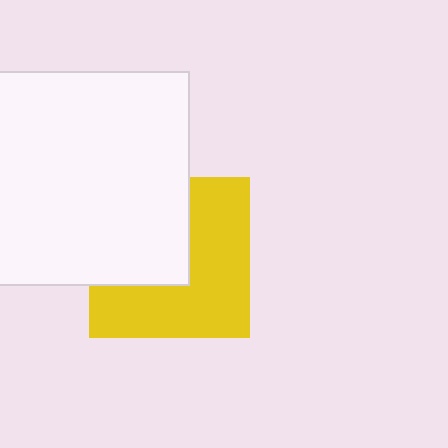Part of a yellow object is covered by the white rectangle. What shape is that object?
It is a square.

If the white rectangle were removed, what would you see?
You would see the complete yellow square.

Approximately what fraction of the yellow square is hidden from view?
Roughly 42% of the yellow square is hidden behind the white rectangle.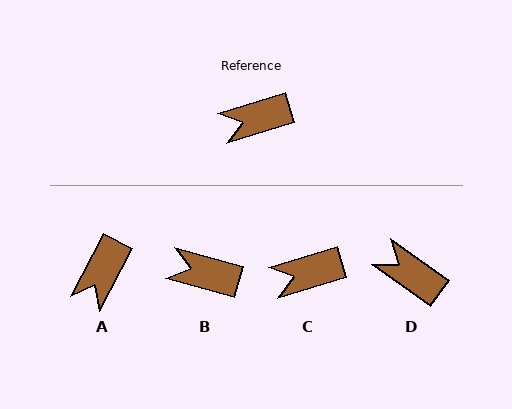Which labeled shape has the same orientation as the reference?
C.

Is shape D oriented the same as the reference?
No, it is off by about 52 degrees.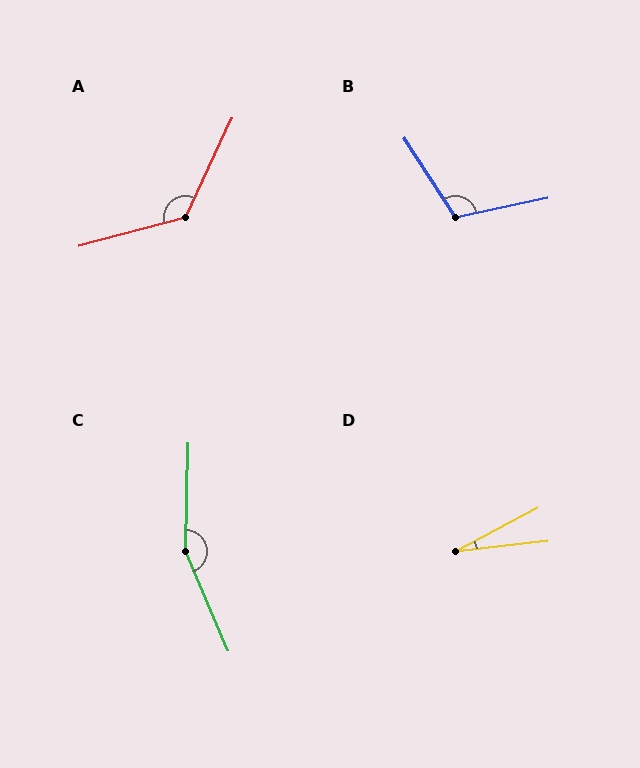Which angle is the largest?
C, at approximately 156 degrees.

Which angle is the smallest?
D, at approximately 21 degrees.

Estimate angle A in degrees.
Approximately 130 degrees.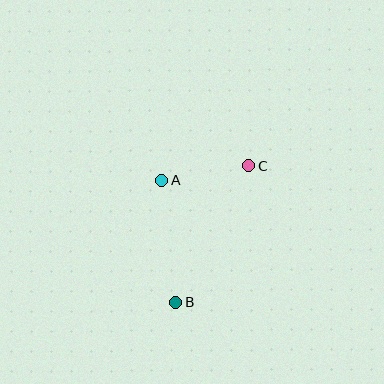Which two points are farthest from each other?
Points B and C are farthest from each other.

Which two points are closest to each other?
Points A and C are closest to each other.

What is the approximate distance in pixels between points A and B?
The distance between A and B is approximately 123 pixels.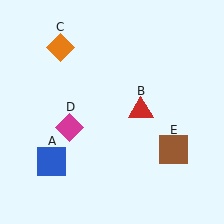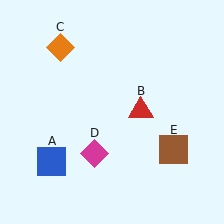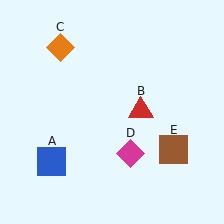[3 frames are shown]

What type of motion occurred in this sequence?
The magenta diamond (object D) rotated counterclockwise around the center of the scene.